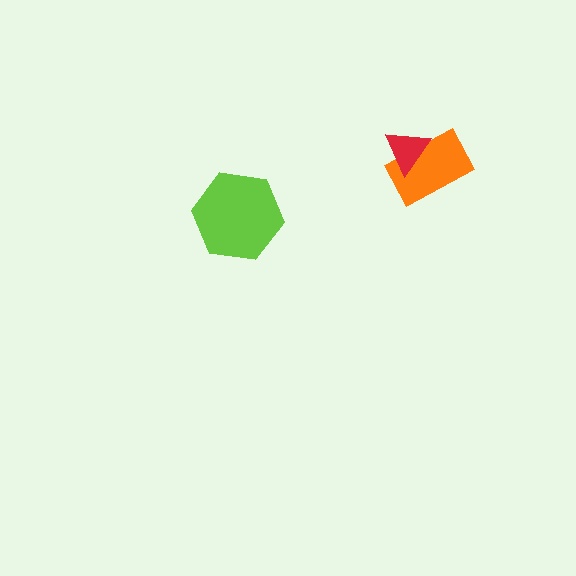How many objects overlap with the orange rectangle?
1 object overlaps with the orange rectangle.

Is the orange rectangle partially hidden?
Yes, it is partially covered by another shape.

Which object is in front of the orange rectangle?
The red triangle is in front of the orange rectangle.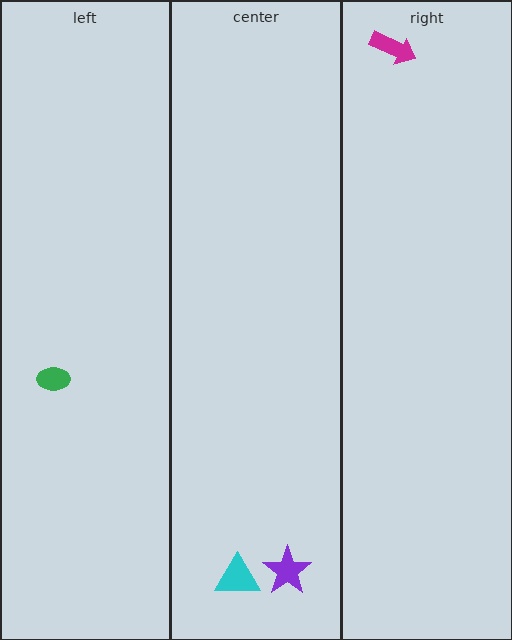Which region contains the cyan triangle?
The center region.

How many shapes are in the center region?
2.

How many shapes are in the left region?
1.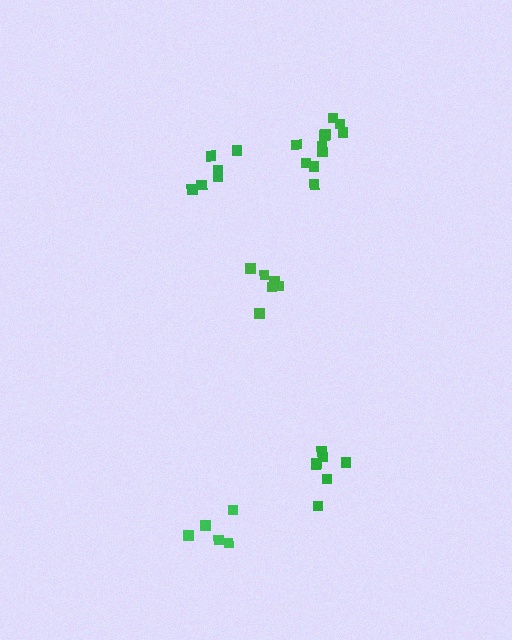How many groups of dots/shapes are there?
There are 5 groups.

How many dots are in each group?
Group 1: 11 dots, Group 2: 6 dots, Group 3: 7 dots, Group 4: 6 dots, Group 5: 5 dots (35 total).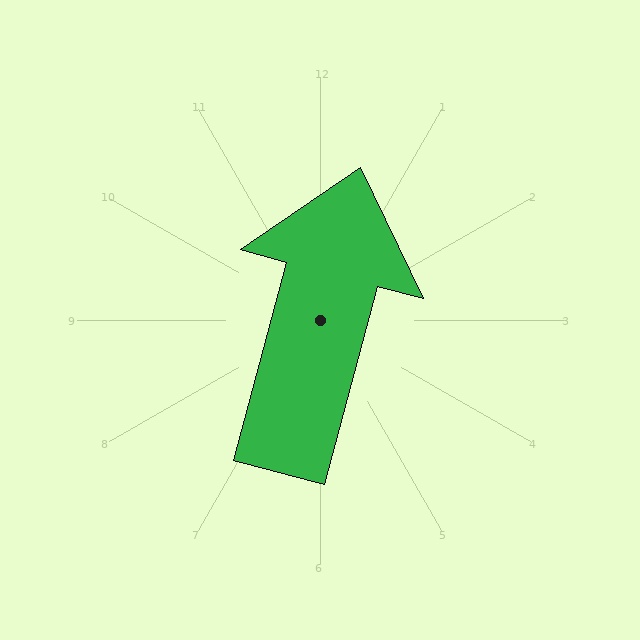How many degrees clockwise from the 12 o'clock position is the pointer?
Approximately 15 degrees.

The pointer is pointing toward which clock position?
Roughly 12 o'clock.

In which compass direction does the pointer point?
North.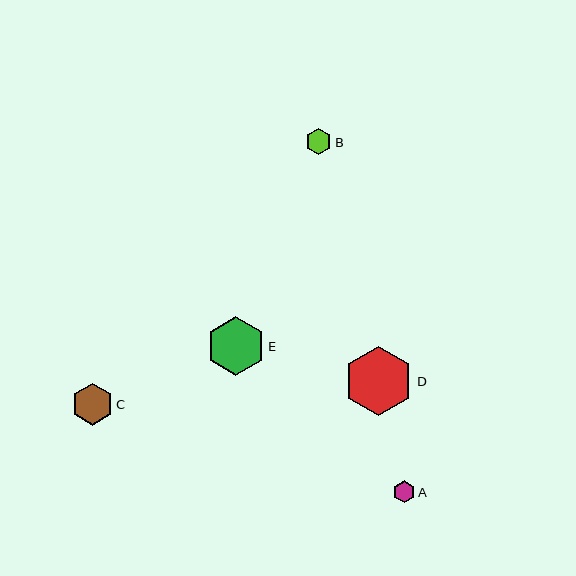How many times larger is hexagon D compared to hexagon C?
Hexagon D is approximately 1.7 times the size of hexagon C.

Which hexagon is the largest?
Hexagon D is the largest with a size of approximately 70 pixels.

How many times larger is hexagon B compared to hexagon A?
Hexagon B is approximately 1.2 times the size of hexagon A.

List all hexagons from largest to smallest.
From largest to smallest: D, E, C, B, A.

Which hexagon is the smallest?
Hexagon A is the smallest with a size of approximately 22 pixels.